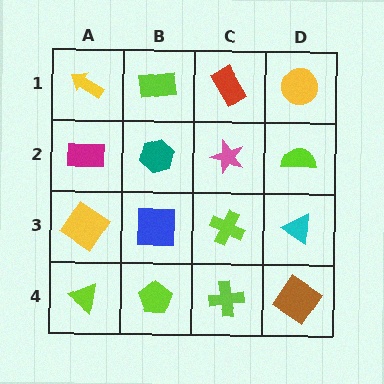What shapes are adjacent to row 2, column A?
A yellow arrow (row 1, column A), a yellow diamond (row 3, column A), a teal hexagon (row 2, column B).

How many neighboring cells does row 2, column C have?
4.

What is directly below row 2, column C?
A lime cross.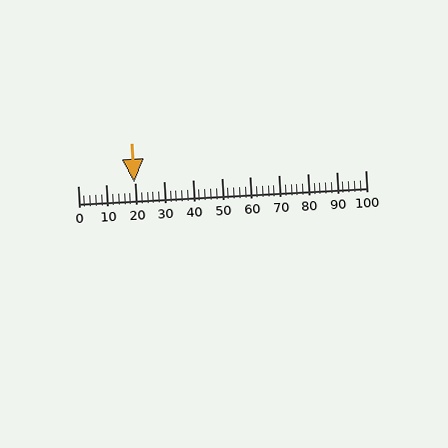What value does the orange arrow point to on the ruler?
The orange arrow points to approximately 20.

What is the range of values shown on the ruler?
The ruler shows values from 0 to 100.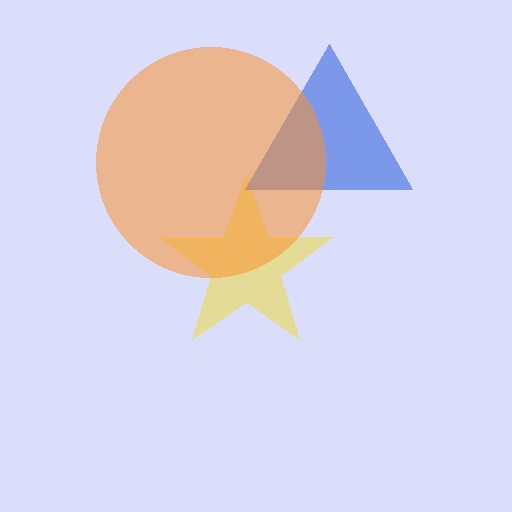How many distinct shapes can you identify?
There are 3 distinct shapes: a yellow star, a blue triangle, an orange circle.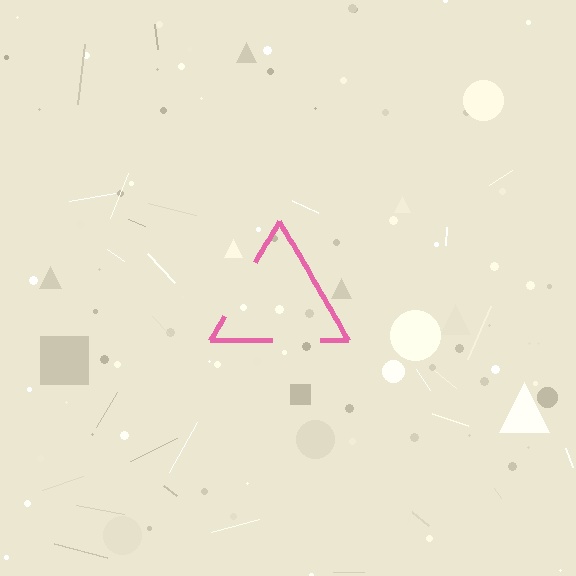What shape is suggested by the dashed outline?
The dashed outline suggests a triangle.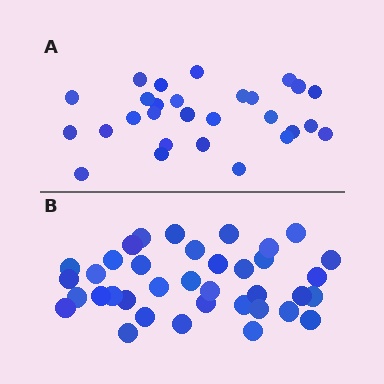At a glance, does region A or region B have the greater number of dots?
Region B (the bottom region) has more dots.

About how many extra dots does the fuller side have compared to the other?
Region B has roughly 8 or so more dots than region A.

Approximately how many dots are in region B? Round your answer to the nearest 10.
About 40 dots. (The exact count is 37, which rounds to 40.)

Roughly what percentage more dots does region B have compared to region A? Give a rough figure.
About 30% more.